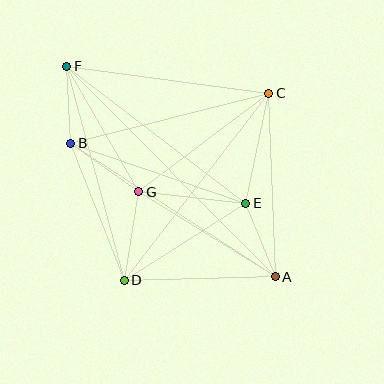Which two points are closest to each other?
Points B and F are closest to each other.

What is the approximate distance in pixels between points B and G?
The distance between B and G is approximately 83 pixels.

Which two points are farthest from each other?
Points A and F are farthest from each other.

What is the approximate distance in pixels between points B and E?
The distance between B and E is approximately 185 pixels.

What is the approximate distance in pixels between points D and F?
The distance between D and F is approximately 222 pixels.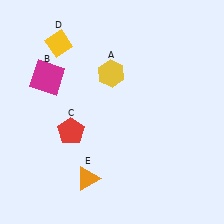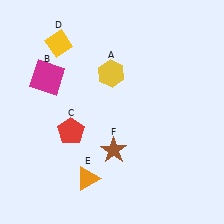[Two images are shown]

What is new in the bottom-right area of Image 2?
A brown star (F) was added in the bottom-right area of Image 2.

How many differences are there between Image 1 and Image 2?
There is 1 difference between the two images.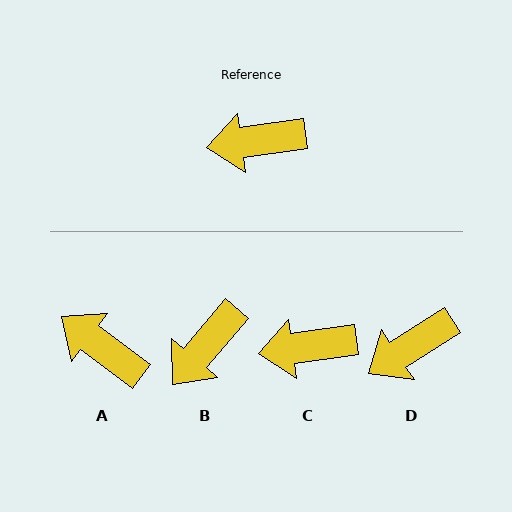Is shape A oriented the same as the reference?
No, it is off by about 45 degrees.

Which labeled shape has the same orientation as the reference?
C.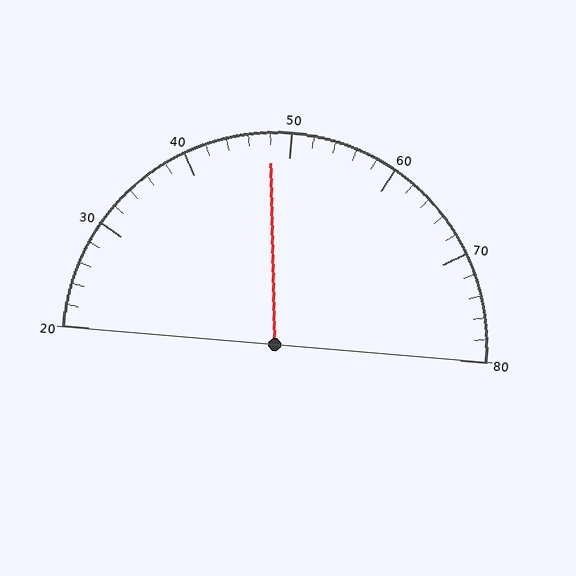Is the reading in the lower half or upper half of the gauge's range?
The reading is in the lower half of the range (20 to 80).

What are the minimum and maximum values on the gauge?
The gauge ranges from 20 to 80.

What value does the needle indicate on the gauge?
The needle indicates approximately 48.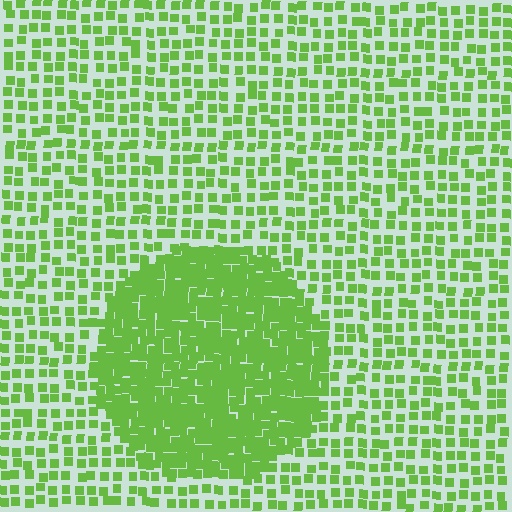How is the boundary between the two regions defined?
The boundary is defined by a change in element density (approximately 2.4x ratio). All elements are the same color, size, and shape.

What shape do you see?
I see a circle.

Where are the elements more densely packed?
The elements are more densely packed inside the circle boundary.